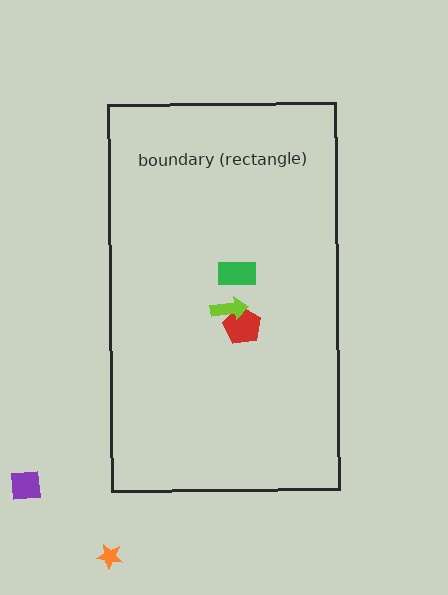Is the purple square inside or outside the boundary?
Outside.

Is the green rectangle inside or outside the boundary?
Inside.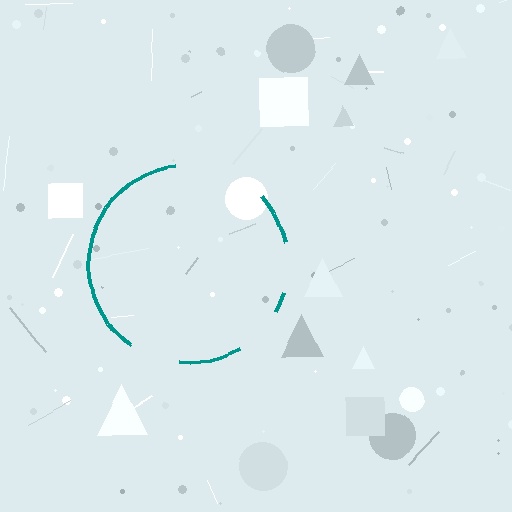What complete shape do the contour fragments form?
The contour fragments form a circle.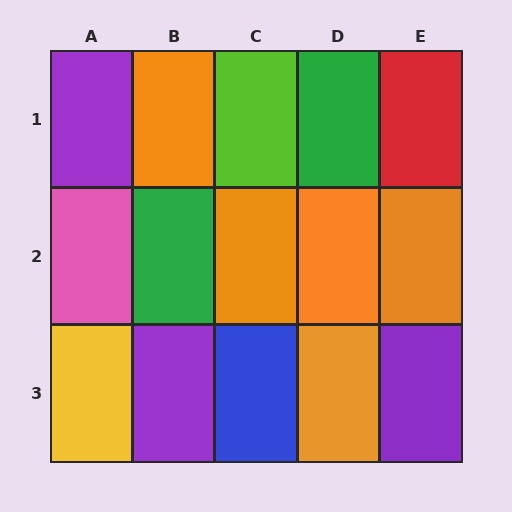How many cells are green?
2 cells are green.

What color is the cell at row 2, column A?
Pink.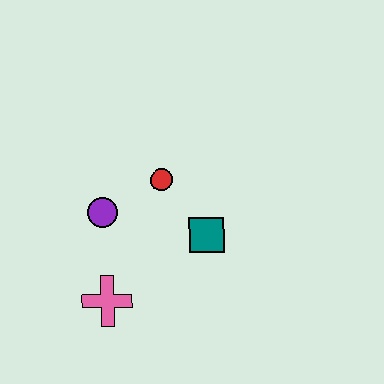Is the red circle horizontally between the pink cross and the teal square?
Yes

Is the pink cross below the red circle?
Yes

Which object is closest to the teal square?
The red circle is closest to the teal square.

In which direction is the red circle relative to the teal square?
The red circle is above the teal square.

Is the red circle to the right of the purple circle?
Yes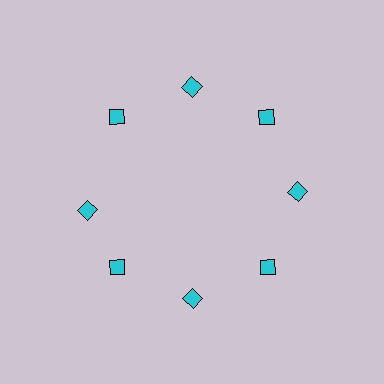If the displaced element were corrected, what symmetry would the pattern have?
It would have 8-fold rotational symmetry — the pattern would map onto itself every 45 degrees.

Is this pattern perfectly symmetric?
No. The 8 cyan diamonds are arranged in a ring, but one element near the 9 o'clock position is rotated out of alignment along the ring, breaking the 8-fold rotational symmetry.